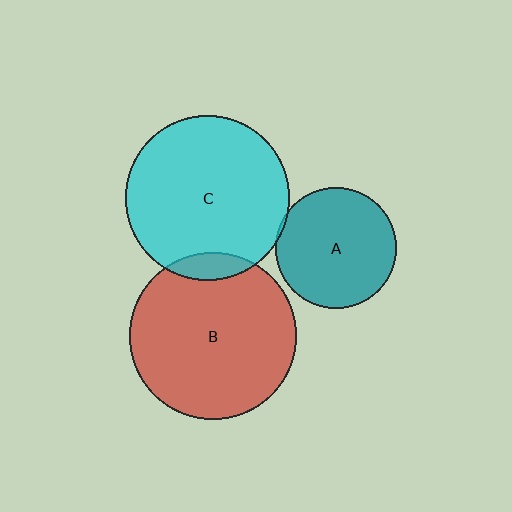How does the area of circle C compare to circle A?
Approximately 1.8 times.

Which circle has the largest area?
Circle B (red).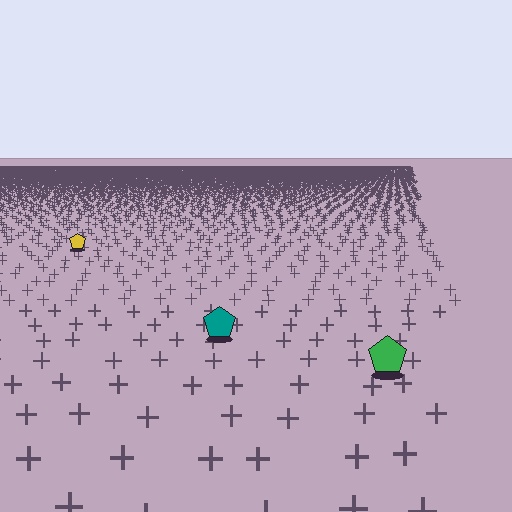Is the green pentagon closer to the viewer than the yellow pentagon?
Yes. The green pentagon is closer — you can tell from the texture gradient: the ground texture is coarser near it.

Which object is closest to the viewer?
The green pentagon is closest. The texture marks near it are larger and more spread out.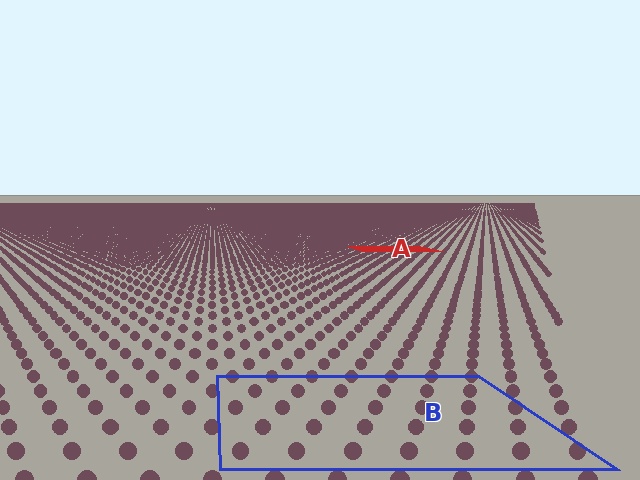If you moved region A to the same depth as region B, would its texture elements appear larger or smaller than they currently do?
They would appear larger. At a closer depth, the same texture elements are projected at a bigger on-screen size.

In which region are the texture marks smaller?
The texture marks are smaller in region A, because it is farther away.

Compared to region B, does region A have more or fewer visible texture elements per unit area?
Region A has more texture elements per unit area — they are packed more densely because it is farther away.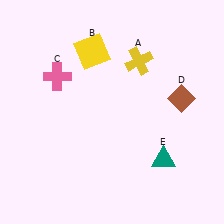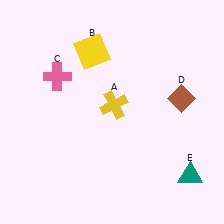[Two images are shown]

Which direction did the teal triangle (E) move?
The teal triangle (E) moved right.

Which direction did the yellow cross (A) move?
The yellow cross (A) moved down.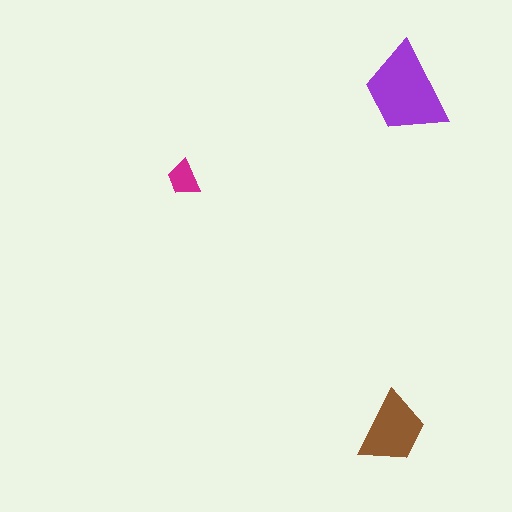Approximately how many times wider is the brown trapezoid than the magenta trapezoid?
About 2 times wider.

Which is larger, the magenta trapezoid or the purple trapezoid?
The purple one.